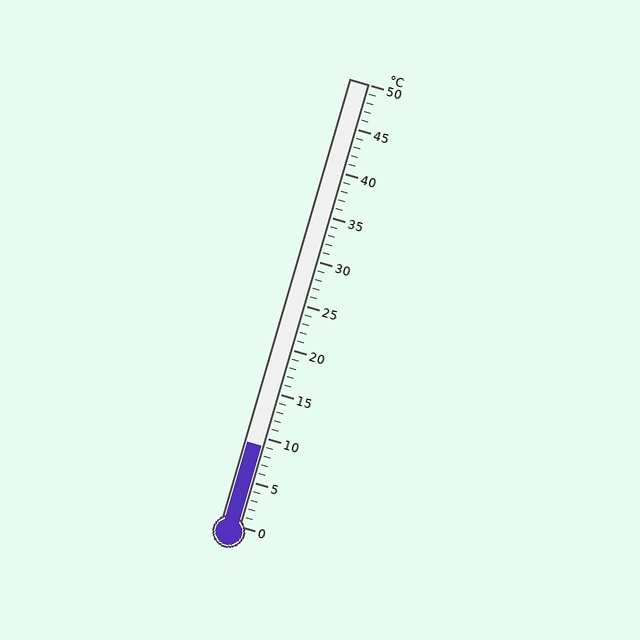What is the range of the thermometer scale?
The thermometer scale ranges from 0°C to 50°C.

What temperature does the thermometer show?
The thermometer shows approximately 9°C.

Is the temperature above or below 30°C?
The temperature is below 30°C.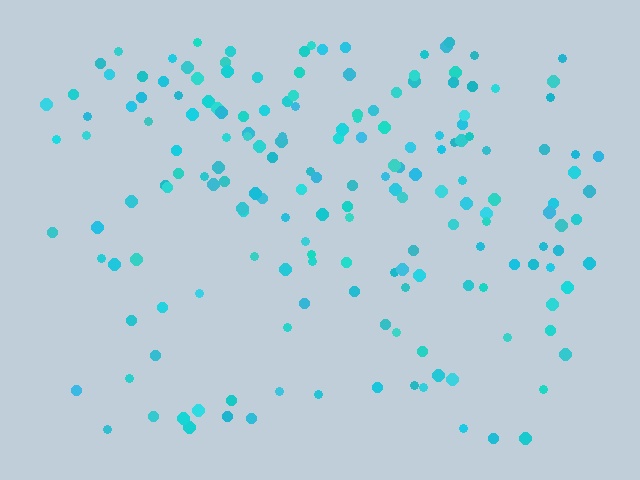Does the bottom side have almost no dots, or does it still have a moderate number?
Still a moderate number, just noticeably fewer than the top.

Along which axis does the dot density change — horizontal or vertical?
Vertical.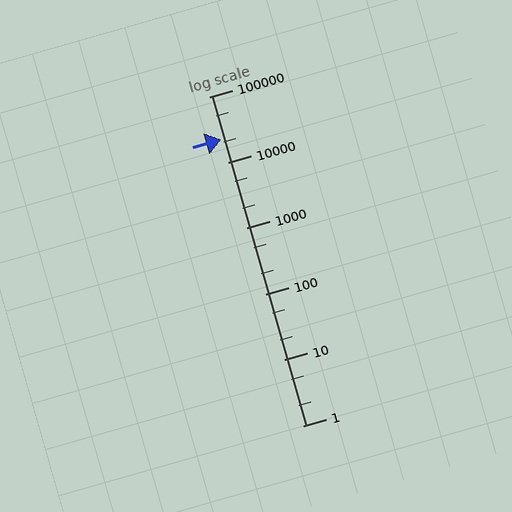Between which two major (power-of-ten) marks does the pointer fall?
The pointer is between 10000 and 100000.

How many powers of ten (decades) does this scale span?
The scale spans 5 decades, from 1 to 100000.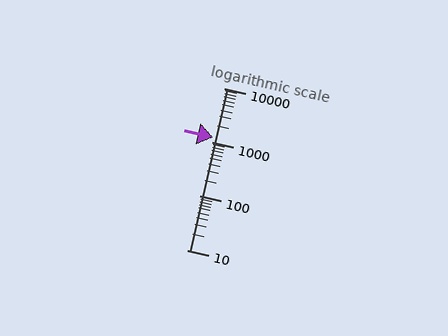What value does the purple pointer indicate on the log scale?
The pointer indicates approximately 1200.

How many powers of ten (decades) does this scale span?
The scale spans 3 decades, from 10 to 10000.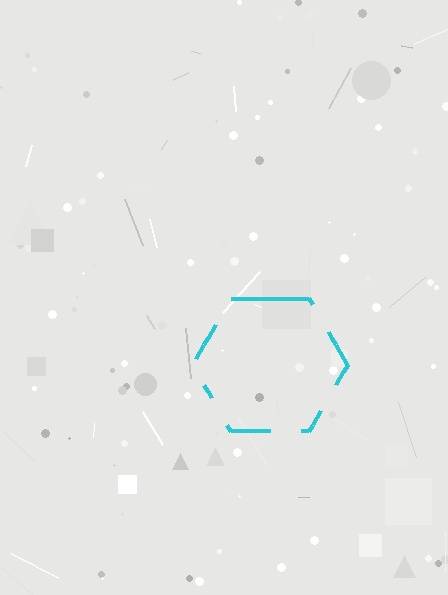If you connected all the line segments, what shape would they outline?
They would outline a hexagon.